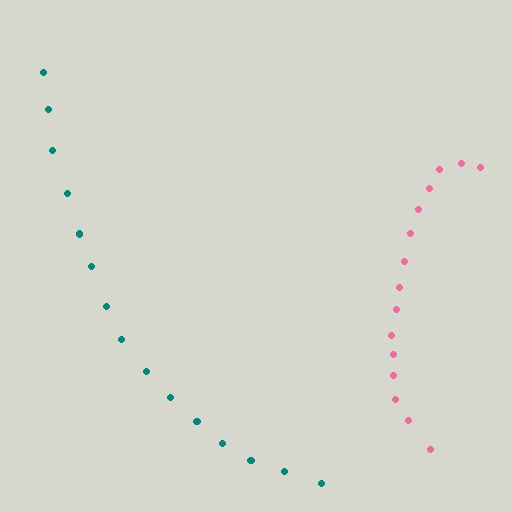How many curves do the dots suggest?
There are 2 distinct paths.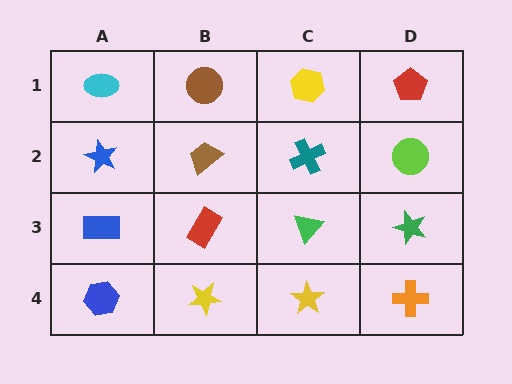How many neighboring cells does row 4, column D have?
2.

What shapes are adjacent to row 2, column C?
A yellow hexagon (row 1, column C), a green triangle (row 3, column C), a brown trapezoid (row 2, column B), a lime circle (row 2, column D).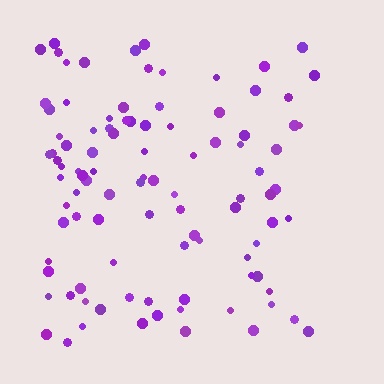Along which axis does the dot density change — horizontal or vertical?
Horizontal.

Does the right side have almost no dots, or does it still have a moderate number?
Still a moderate number, just noticeably fewer than the left.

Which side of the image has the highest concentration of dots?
The left.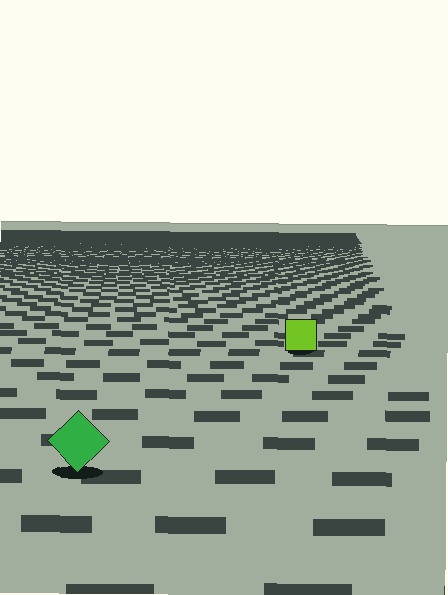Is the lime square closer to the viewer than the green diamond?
No. The green diamond is closer — you can tell from the texture gradient: the ground texture is coarser near it.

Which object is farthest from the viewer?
The lime square is farthest from the viewer. It appears smaller and the ground texture around it is denser.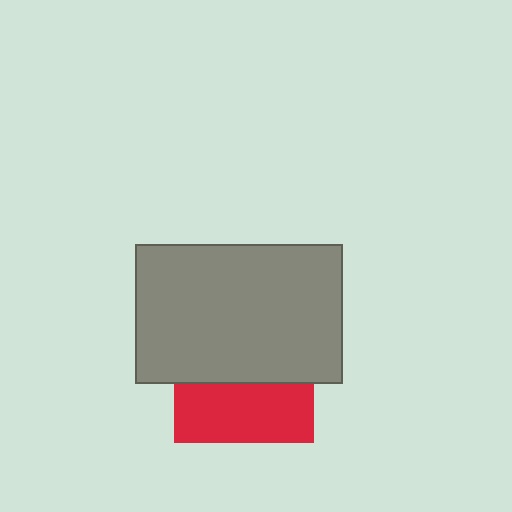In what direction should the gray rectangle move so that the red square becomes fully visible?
The gray rectangle should move up. That is the shortest direction to clear the overlap and leave the red square fully visible.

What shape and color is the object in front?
The object in front is a gray rectangle.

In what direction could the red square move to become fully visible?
The red square could move down. That would shift it out from behind the gray rectangle entirely.